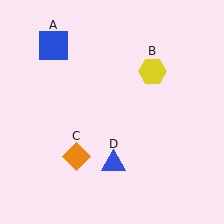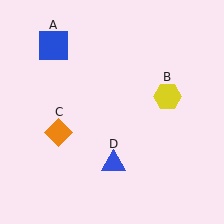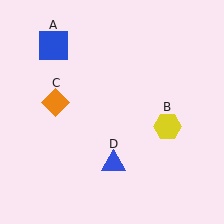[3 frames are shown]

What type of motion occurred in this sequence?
The yellow hexagon (object B), orange diamond (object C) rotated clockwise around the center of the scene.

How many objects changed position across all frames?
2 objects changed position: yellow hexagon (object B), orange diamond (object C).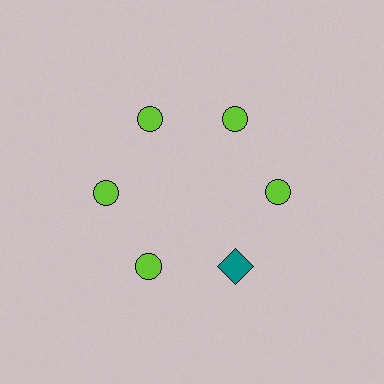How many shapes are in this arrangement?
There are 6 shapes arranged in a ring pattern.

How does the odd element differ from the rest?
It differs in both color (teal instead of lime) and shape (square instead of circle).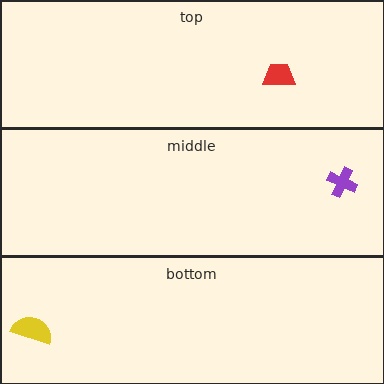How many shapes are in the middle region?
1.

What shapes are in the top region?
The red trapezoid.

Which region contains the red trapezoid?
The top region.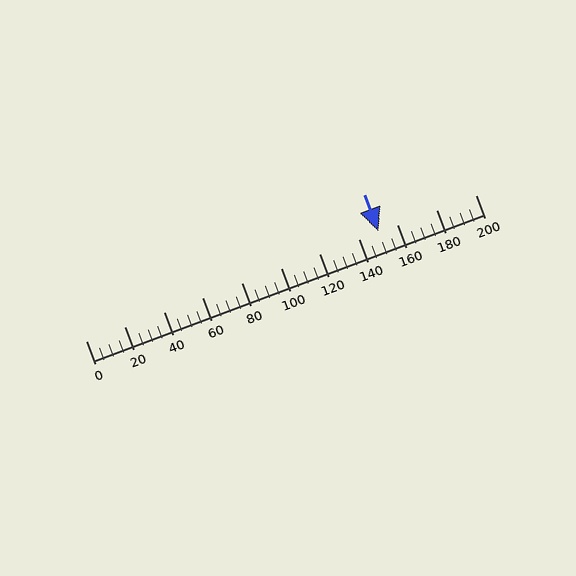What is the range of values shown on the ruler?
The ruler shows values from 0 to 200.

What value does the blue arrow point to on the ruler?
The blue arrow points to approximately 150.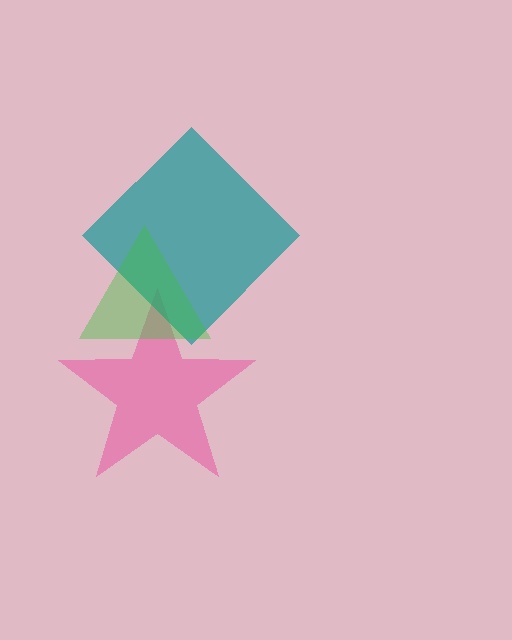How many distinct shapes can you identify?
There are 3 distinct shapes: a pink star, a teal diamond, a green triangle.